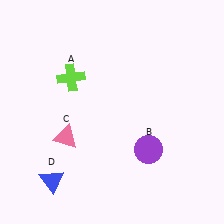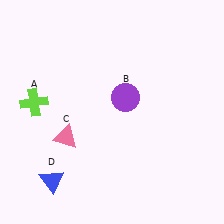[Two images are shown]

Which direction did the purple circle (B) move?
The purple circle (B) moved up.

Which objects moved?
The objects that moved are: the lime cross (A), the purple circle (B).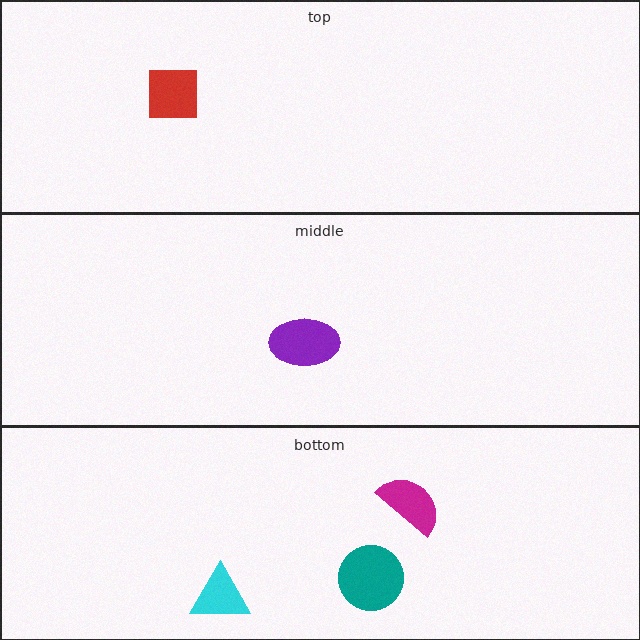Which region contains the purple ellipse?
The middle region.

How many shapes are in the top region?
1.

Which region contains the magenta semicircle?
The bottom region.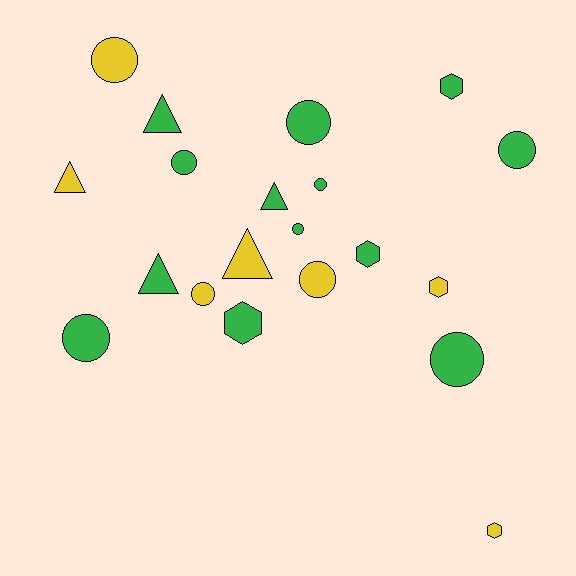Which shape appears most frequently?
Circle, with 10 objects.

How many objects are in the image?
There are 20 objects.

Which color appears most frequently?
Green, with 13 objects.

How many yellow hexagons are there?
There are 2 yellow hexagons.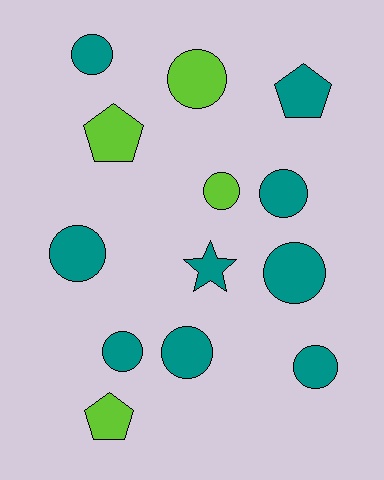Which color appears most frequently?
Teal, with 9 objects.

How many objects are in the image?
There are 13 objects.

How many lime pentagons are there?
There are 2 lime pentagons.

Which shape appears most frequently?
Circle, with 9 objects.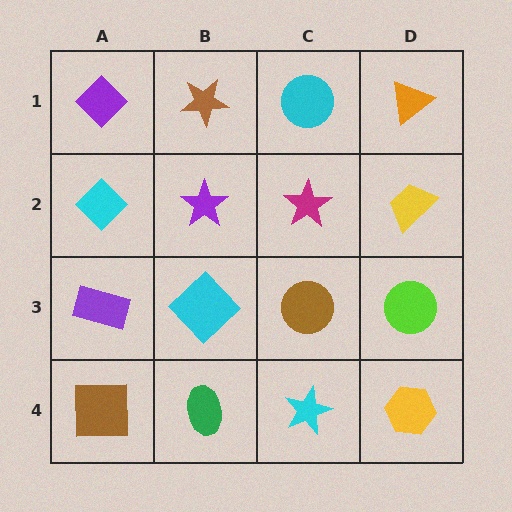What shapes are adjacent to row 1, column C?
A magenta star (row 2, column C), a brown star (row 1, column B), an orange triangle (row 1, column D).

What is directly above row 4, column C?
A brown circle.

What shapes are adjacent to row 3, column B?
A purple star (row 2, column B), a green ellipse (row 4, column B), a purple rectangle (row 3, column A), a brown circle (row 3, column C).